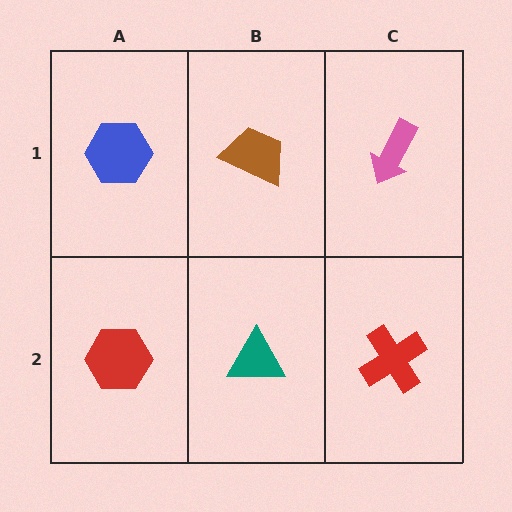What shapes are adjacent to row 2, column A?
A blue hexagon (row 1, column A), a teal triangle (row 2, column B).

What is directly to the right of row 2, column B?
A red cross.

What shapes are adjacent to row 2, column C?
A pink arrow (row 1, column C), a teal triangle (row 2, column B).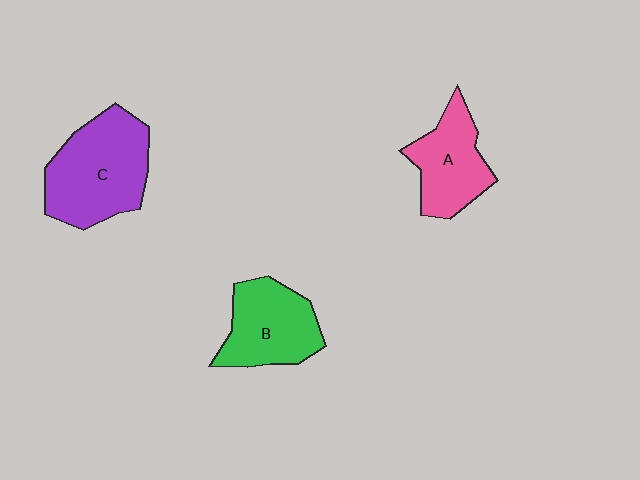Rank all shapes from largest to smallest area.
From largest to smallest: C (purple), B (green), A (pink).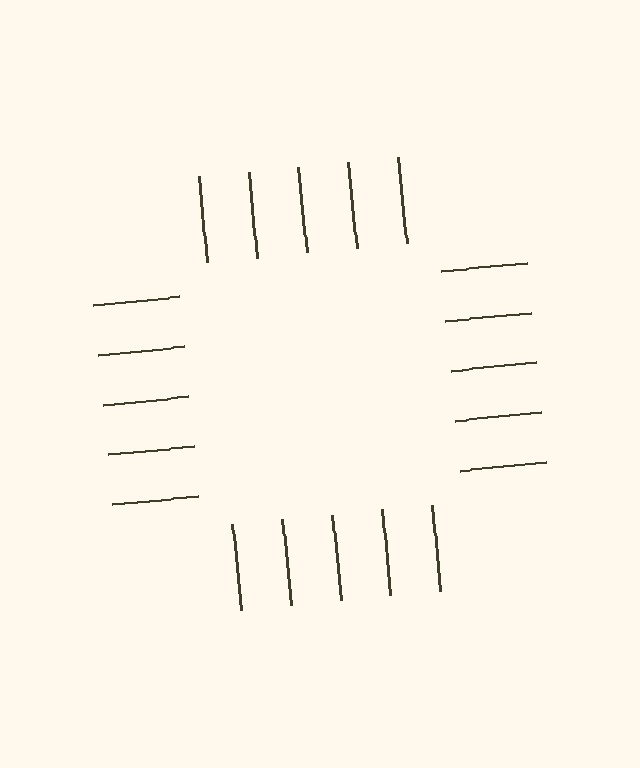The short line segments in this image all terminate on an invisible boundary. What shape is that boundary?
An illusory square — the line segments terminate on its edges but no continuous stroke is drawn.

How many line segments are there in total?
20 — 5 along each of the 4 edges.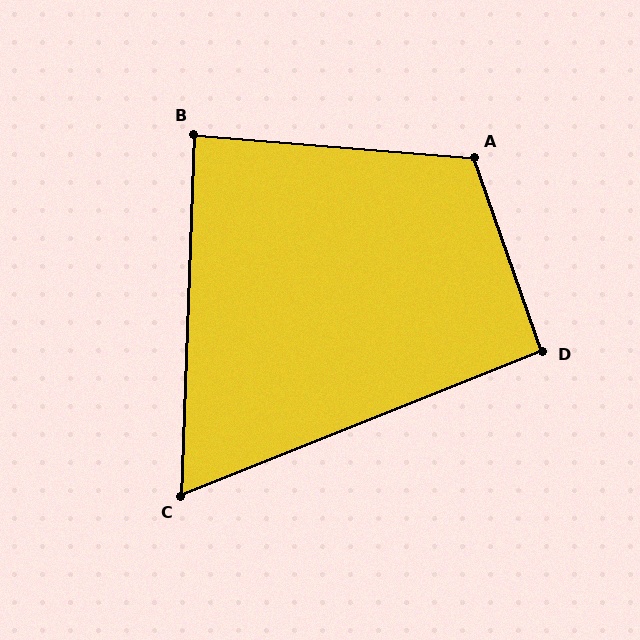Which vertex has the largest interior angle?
A, at approximately 114 degrees.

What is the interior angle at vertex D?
Approximately 93 degrees (approximately right).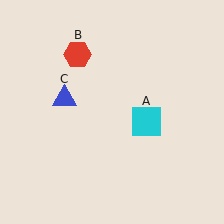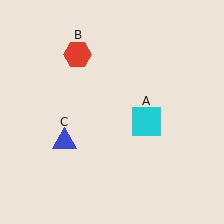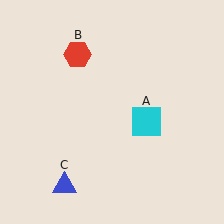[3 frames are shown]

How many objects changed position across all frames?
1 object changed position: blue triangle (object C).